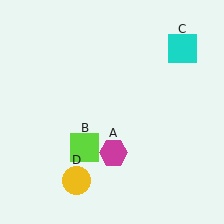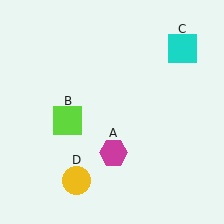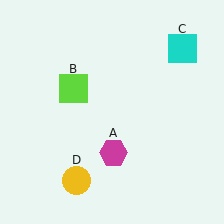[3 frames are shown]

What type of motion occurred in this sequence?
The lime square (object B) rotated clockwise around the center of the scene.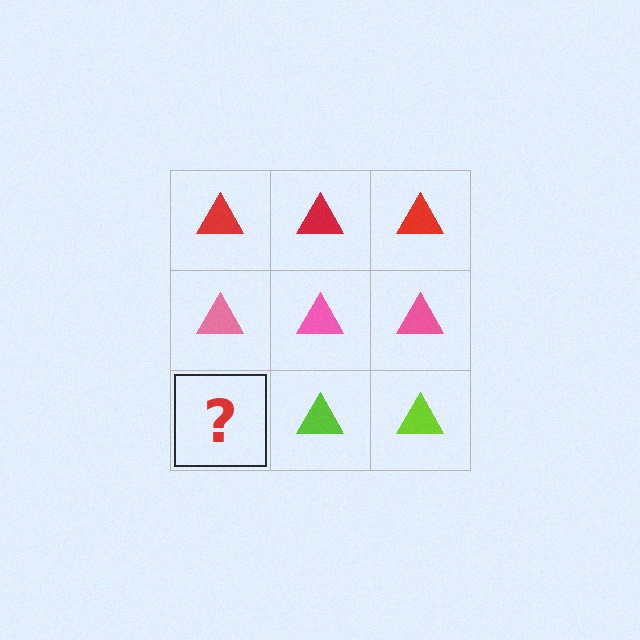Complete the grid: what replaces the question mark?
The question mark should be replaced with a lime triangle.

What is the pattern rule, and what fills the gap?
The rule is that each row has a consistent color. The gap should be filled with a lime triangle.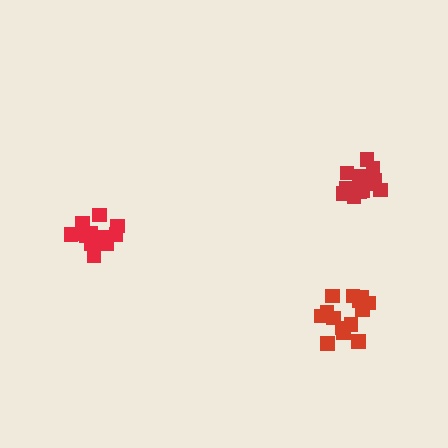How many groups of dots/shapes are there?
There are 3 groups.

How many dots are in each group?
Group 1: 16 dots, Group 2: 16 dots, Group 3: 14 dots (46 total).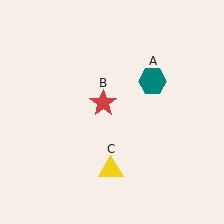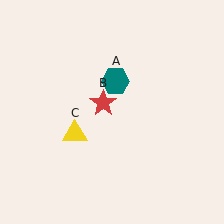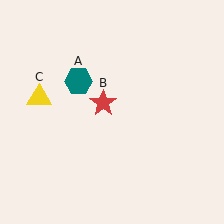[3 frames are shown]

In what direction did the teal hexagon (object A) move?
The teal hexagon (object A) moved left.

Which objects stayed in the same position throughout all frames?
Red star (object B) remained stationary.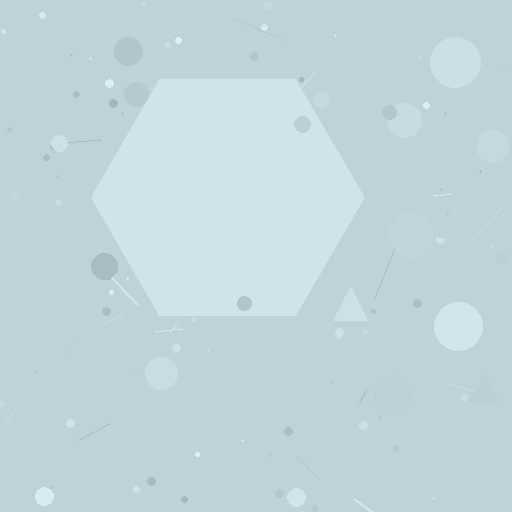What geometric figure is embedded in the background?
A hexagon is embedded in the background.